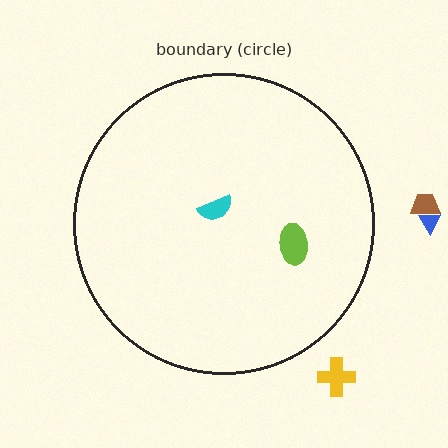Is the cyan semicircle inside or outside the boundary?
Inside.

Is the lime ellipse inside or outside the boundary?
Inside.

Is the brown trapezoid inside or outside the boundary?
Outside.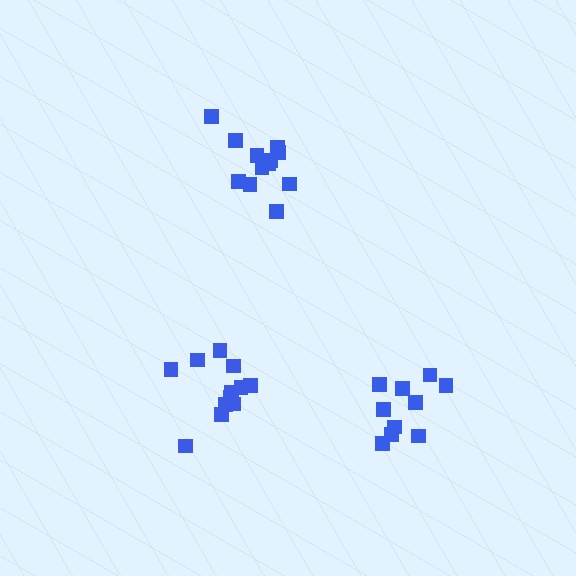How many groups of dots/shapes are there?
There are 3 groups.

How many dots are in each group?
Group 1: 13 dots, Group 2: 12 dots, Group 3: 10 dots (35 total).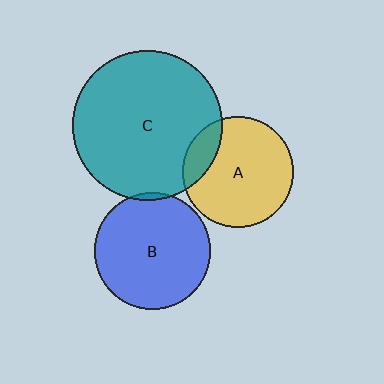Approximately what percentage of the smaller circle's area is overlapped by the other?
Approximately 15%.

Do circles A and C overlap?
Yes.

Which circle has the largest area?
Circle C (teal).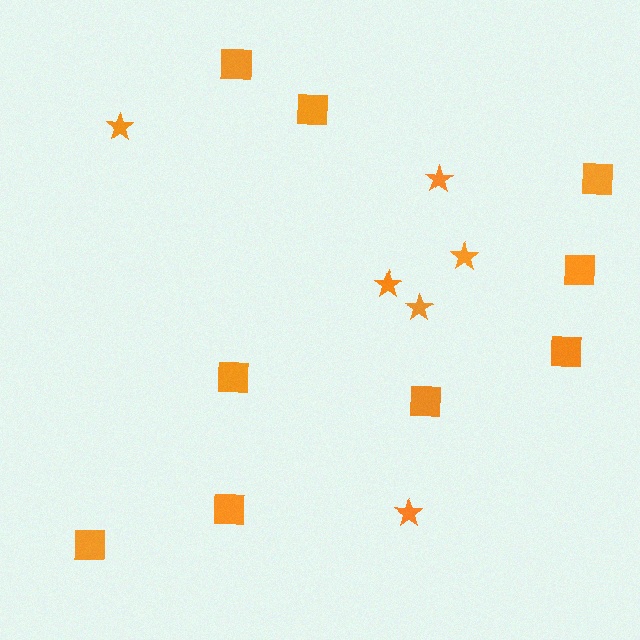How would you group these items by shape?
There are 2 groups: one group of stars (6) and one group of squares (9).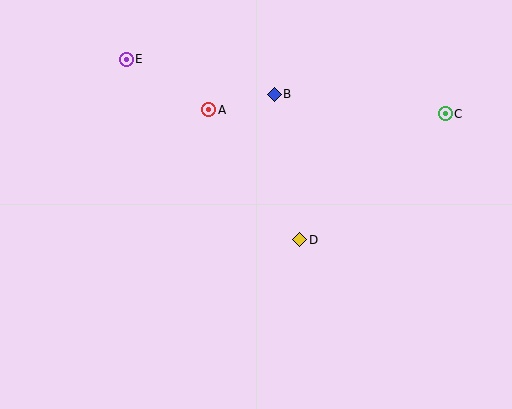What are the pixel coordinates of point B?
Point B is at (274, 94).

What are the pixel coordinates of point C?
Point C is at (445, 114).